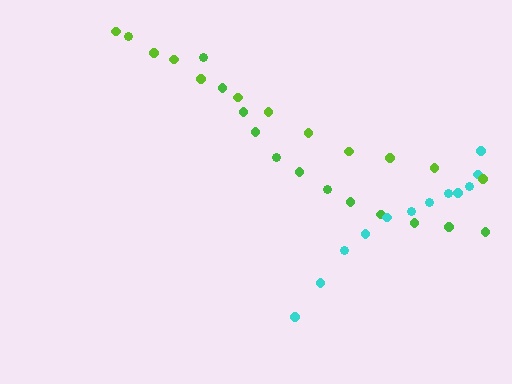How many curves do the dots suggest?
There are 3 distinct paths.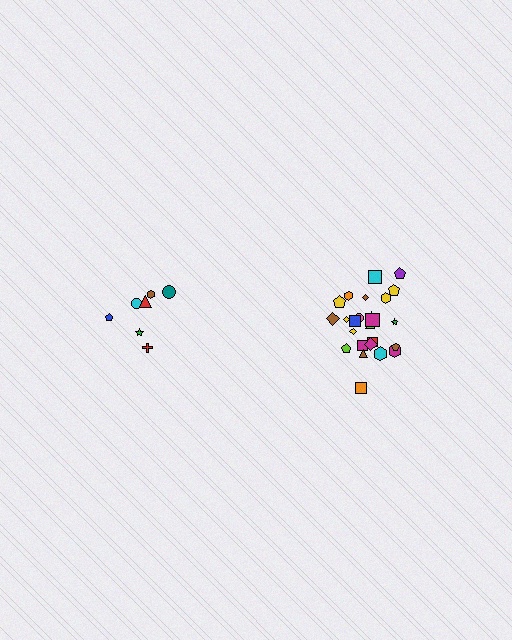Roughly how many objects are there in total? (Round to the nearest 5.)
Roughly 30 objects in total.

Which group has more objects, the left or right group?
The right group.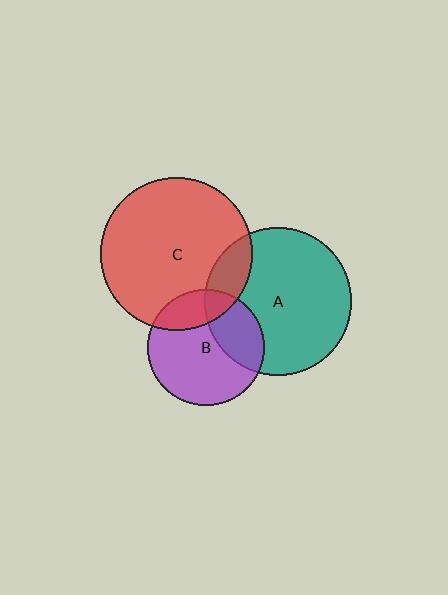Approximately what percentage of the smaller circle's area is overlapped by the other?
Approximately 20%.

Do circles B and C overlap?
Yes.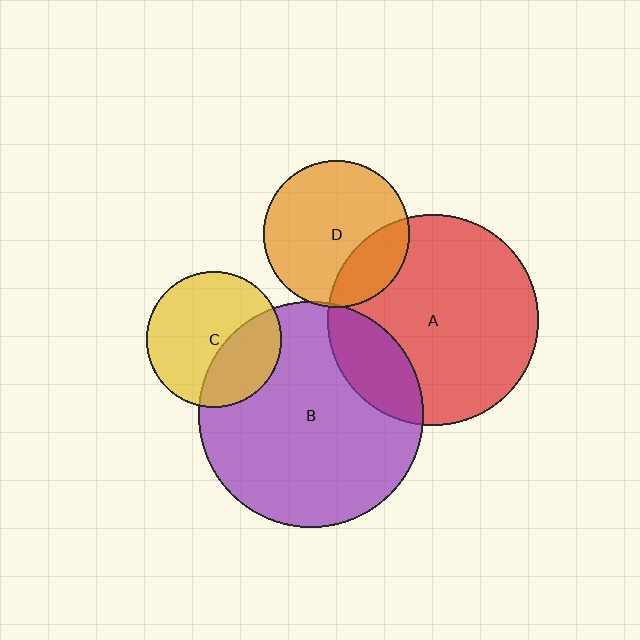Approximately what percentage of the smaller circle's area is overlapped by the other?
Approximately 35%.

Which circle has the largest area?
Circle B (purple).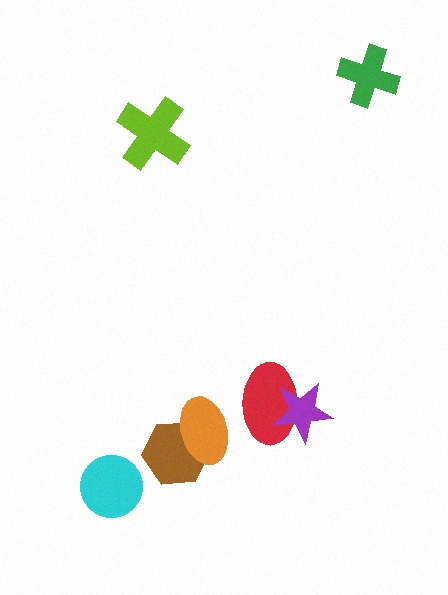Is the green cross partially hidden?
No, no other shape covers it.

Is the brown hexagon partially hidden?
Yes, it is partially covered by another shape.